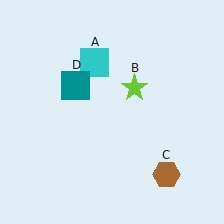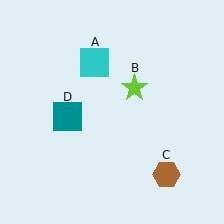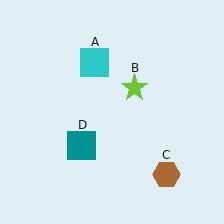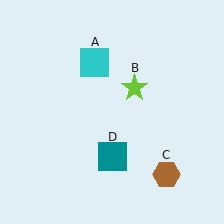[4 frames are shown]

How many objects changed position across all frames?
1 object changed position: teal square (object D).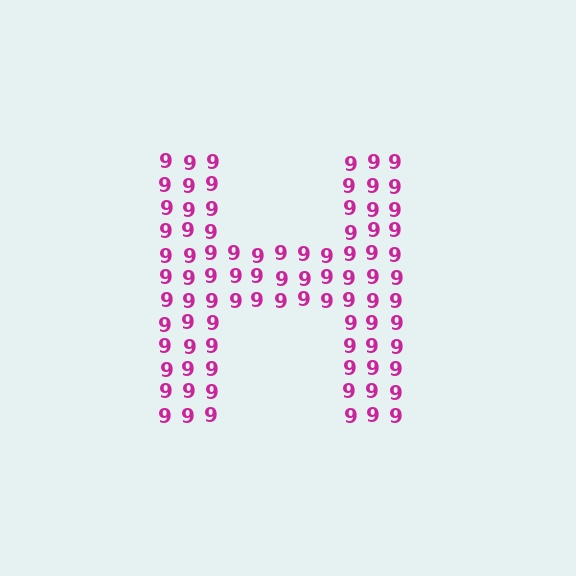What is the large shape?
The large shape is the letter H.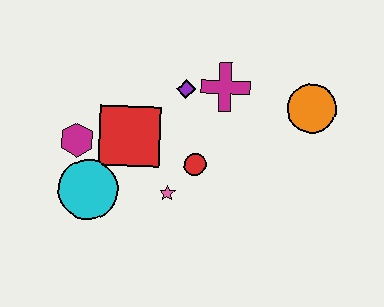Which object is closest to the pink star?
The red circle is closest to the pink star.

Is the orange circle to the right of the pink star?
Yes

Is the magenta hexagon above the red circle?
Yes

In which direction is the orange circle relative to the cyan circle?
The orange circle is to the right of the cyan circle.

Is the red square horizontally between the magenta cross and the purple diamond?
No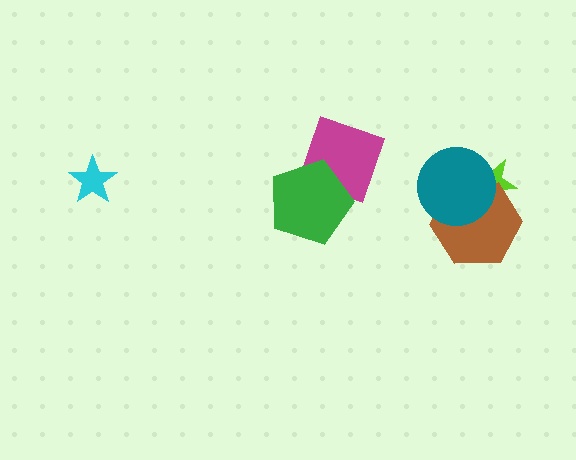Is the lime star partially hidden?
Yes, it is partially covered by another shape.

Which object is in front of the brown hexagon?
The teal circle is in front of the brown hexagon.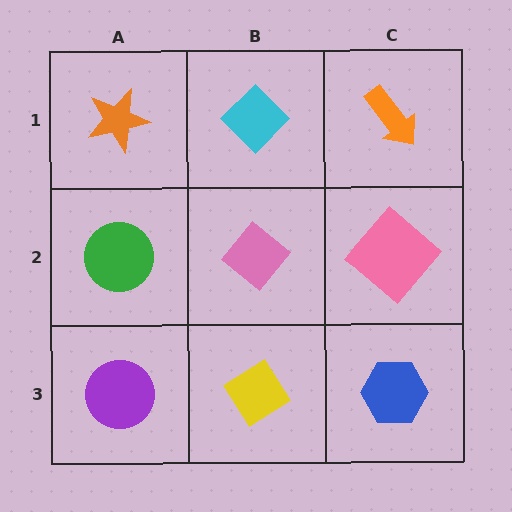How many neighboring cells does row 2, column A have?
3.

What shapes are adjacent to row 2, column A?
An orange star (row 1, column A), a purple circle (row 3, column A), a pink diamond (row 2, column B).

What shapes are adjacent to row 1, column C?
A pink diamond (row 2, column C), a cyan diamond (row 1, column B).